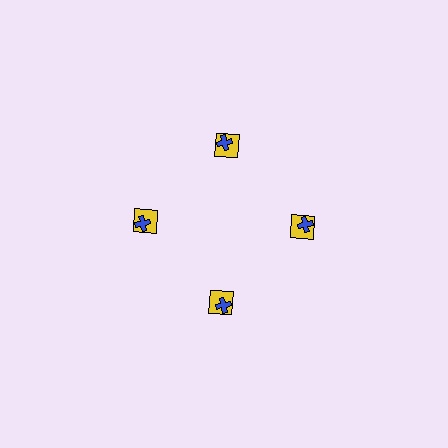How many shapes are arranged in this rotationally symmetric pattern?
There are 8 shapes, arranged in 4 groups of 2.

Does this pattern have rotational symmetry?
Yes, this pattern has 4-fold rotational symmetry. It looks the same after rotating 90 degrees around the center.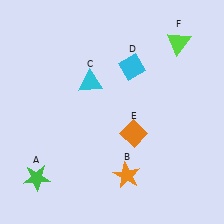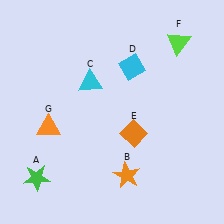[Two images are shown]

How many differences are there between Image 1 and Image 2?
There is 1 difference between the two images.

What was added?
An orange triangle (G) was added in Image 2.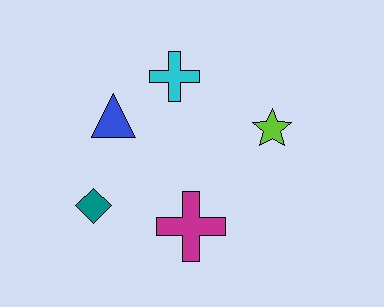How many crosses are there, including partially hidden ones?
There are 2 crosses.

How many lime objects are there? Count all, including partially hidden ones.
There is 1 lime object.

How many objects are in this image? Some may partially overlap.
There are 5 objects.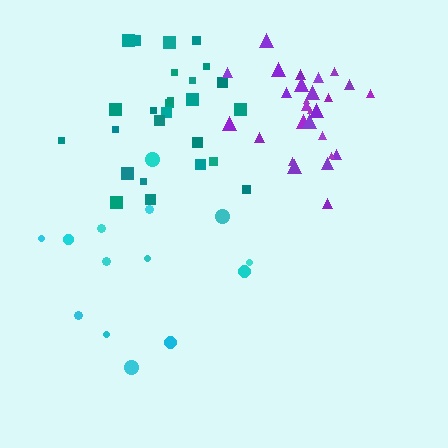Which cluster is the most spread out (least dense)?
Cyan.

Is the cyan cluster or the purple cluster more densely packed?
Purple.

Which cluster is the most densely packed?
Purple.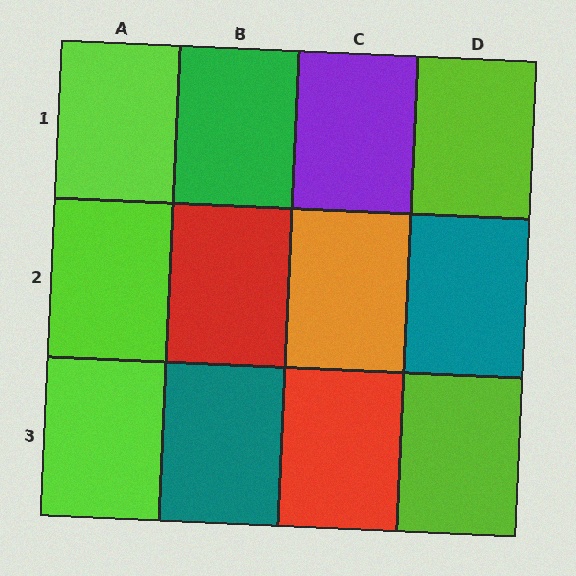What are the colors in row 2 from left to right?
Lime, red, orange, teal.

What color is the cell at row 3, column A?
Lime.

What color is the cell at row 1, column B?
Green.